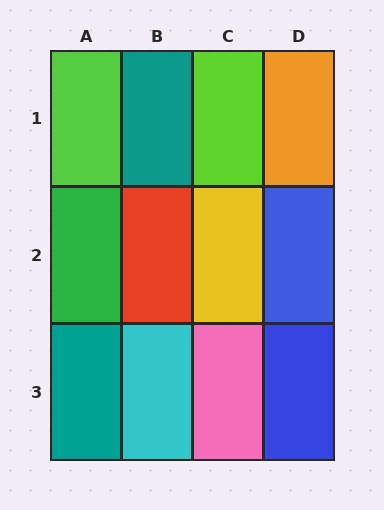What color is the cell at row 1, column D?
Orange.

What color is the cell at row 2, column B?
Red.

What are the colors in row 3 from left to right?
Teal, cyan, pink, blue.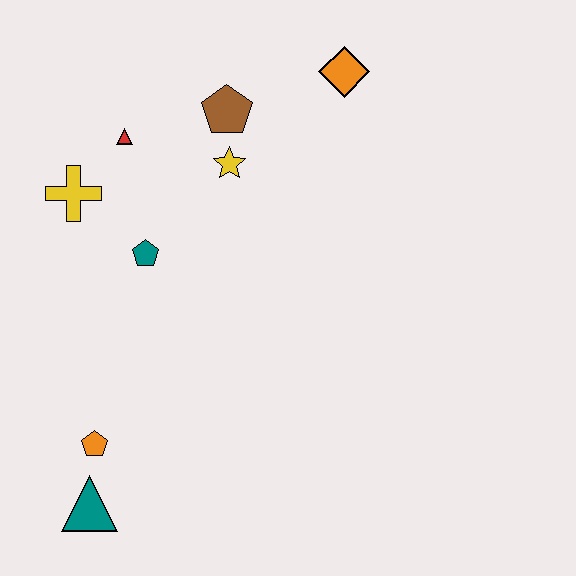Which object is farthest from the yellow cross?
The teal triangle is farthest from the yellow cross.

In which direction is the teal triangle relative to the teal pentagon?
The teal triangle is below the teal pentagon.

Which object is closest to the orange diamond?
The brown pentagon is closest to the orange diamond.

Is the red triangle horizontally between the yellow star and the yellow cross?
Yes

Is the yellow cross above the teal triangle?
Yes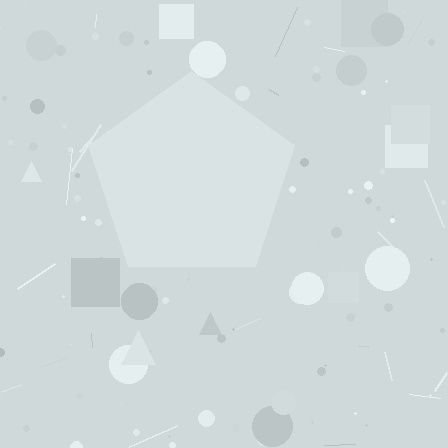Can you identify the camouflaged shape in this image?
The camouflaged shape is a pentagon.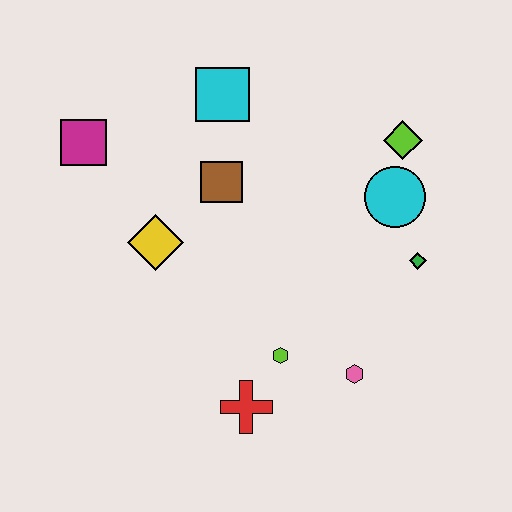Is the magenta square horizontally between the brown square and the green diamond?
No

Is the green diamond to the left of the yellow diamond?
No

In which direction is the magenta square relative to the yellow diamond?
The magenta square is above the yellow diamond.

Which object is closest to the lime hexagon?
The red cross is closest to the lime hexagon.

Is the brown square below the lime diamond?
Yes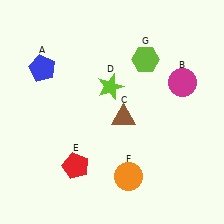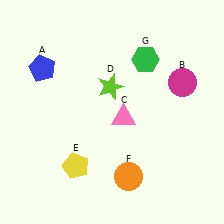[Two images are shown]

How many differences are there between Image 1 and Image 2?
There are 3 differences between the two images.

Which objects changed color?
C changed from brown to pink. E changed from red to yellow. G changed from lime to green.